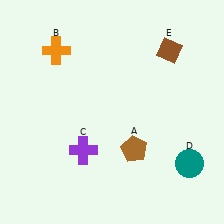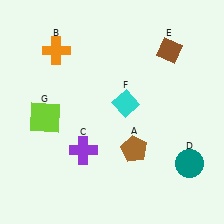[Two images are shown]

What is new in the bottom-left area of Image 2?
A lime square (G) was added in the bottom-left area of Image 2.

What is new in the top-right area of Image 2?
A cyan diamond (F) was added in the top-right area of Image 2.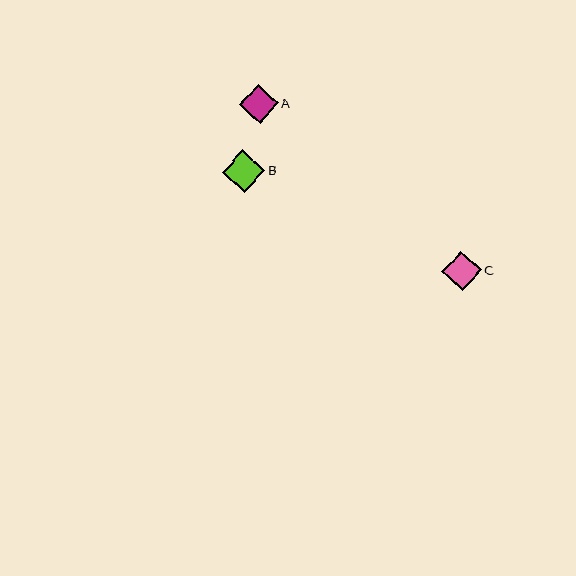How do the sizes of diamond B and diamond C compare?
Diamond B and diamond C are approximately the same size.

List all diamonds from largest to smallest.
From largest to smallest: B, C, A.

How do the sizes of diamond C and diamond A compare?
Diamond C and diamond A are approximately the same size.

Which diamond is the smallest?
Diamond A is the smallest with a size of approximately 38 pixels.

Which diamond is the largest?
Diamond B is the largest with a size of approximately 43 pixels.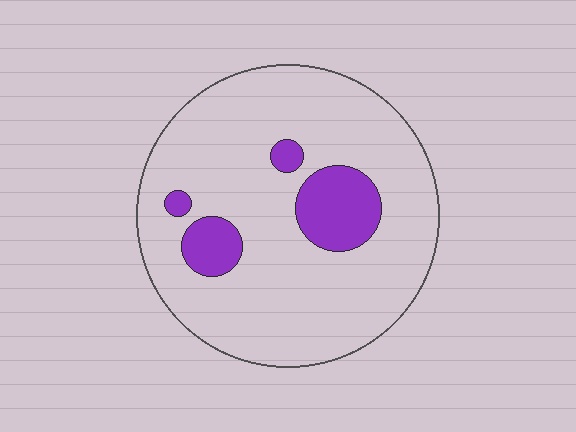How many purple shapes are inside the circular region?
4.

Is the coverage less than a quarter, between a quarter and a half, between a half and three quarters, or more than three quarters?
Less than a quarter.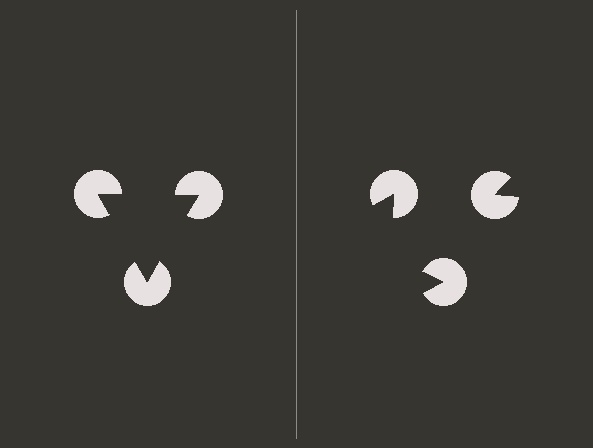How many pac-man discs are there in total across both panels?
6 — 3 on each side.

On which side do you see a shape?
An illusory triangle appears on the left side. On the right side the wedge cuts are rotated, so no coherent shape forms.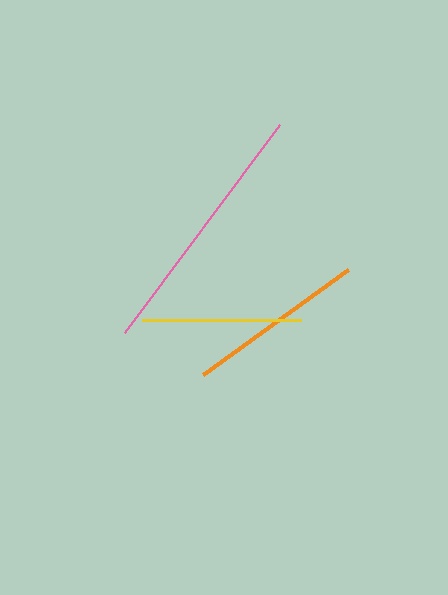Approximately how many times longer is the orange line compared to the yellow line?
The orange line is approximately 1.1 times the length of the yellow line.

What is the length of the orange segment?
The orange segment is approximately 178 pixels long.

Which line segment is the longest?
The pink line is the longest at approximately 260 pixels.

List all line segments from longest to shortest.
From longest to shortest: pink, orange, yellow.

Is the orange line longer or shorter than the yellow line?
The orange line is longer than the yellow line.